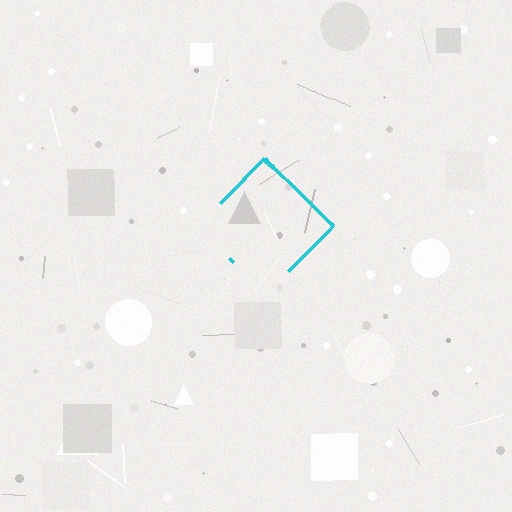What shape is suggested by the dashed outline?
The dashed outline suggests a diamond.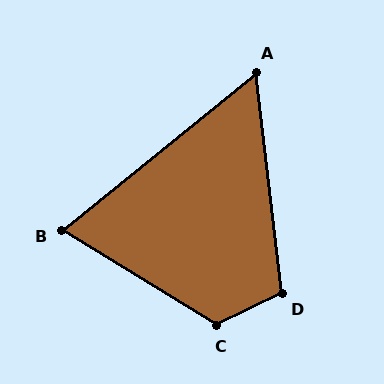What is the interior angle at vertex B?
Approximately 70 degrees (acute).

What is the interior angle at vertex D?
Approximately 110 degrees (obtuse).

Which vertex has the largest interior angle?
C, at approximately 122 degrees.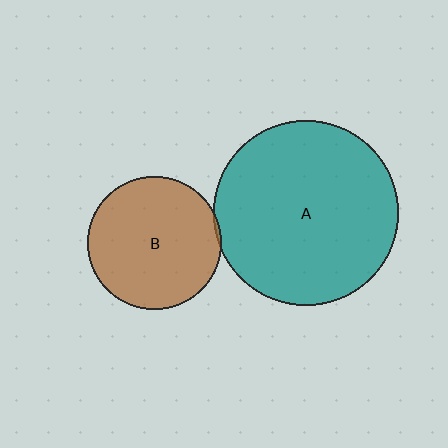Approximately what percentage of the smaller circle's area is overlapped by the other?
Approximately 5%.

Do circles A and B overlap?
Yes.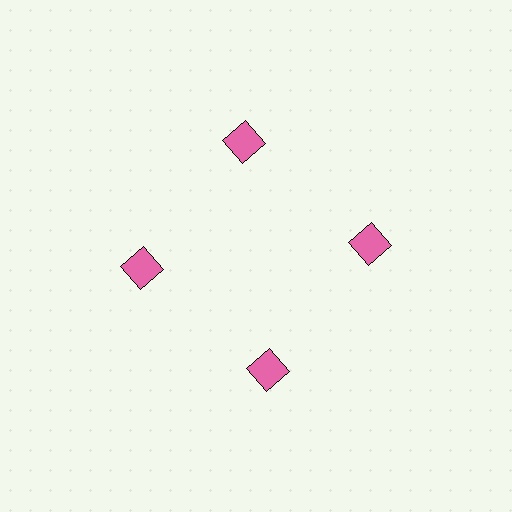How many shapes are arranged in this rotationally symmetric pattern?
There are 4 shapes, arranged in 4 groups of 1.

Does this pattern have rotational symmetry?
Yes, this pattern has 4-fold rotational symmetry. It looks the same after rotating 90 degrees around the center.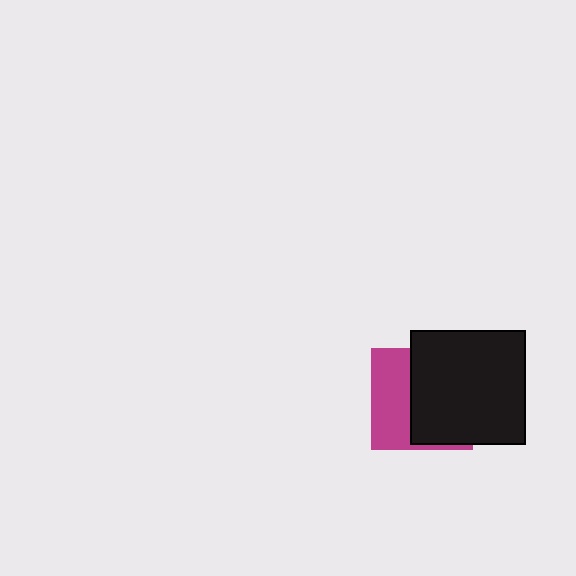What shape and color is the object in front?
The object in front is a black square.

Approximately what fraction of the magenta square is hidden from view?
Roughly 60% of the magenta square is hidden behind the black square.